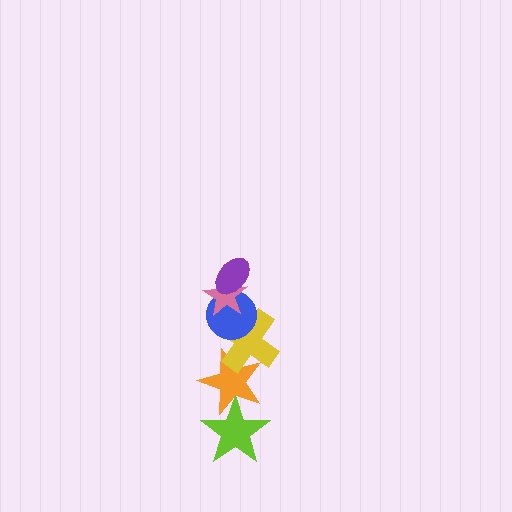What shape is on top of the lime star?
The orange star is on top of the lime star.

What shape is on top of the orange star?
The yellow cross is on top of the orange star.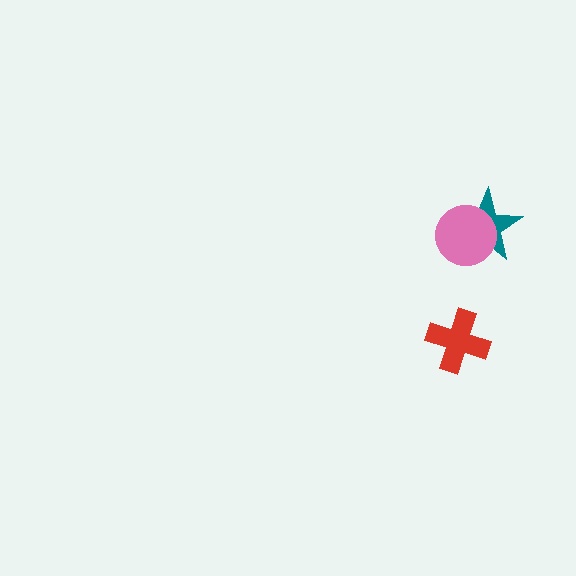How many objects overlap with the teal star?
1 object overlaps with the teal star.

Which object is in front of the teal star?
The pink circle is in front of the teal star.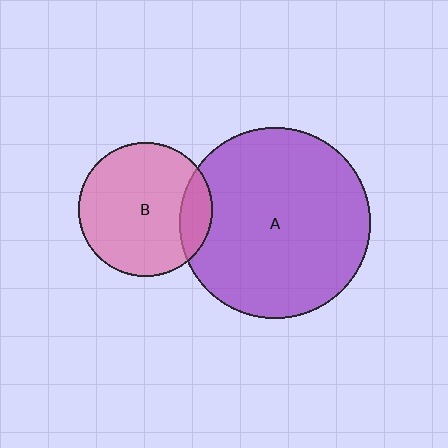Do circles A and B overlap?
Yes.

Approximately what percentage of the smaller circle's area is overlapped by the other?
Approximately 15%.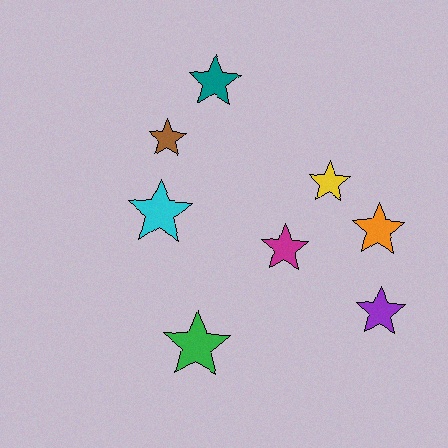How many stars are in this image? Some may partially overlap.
There are 8 stars.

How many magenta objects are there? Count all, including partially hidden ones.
There is 1 magenta object.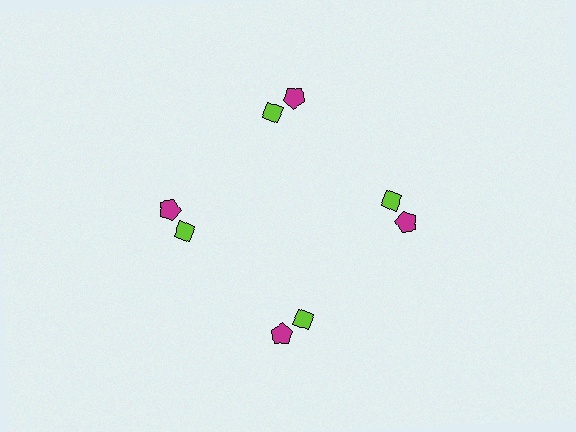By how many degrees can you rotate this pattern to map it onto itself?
The pattern maps onto itself every 90 degrees of rotation.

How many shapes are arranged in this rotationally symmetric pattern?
There are 8 shapes, arranged in 4 groups of 2.